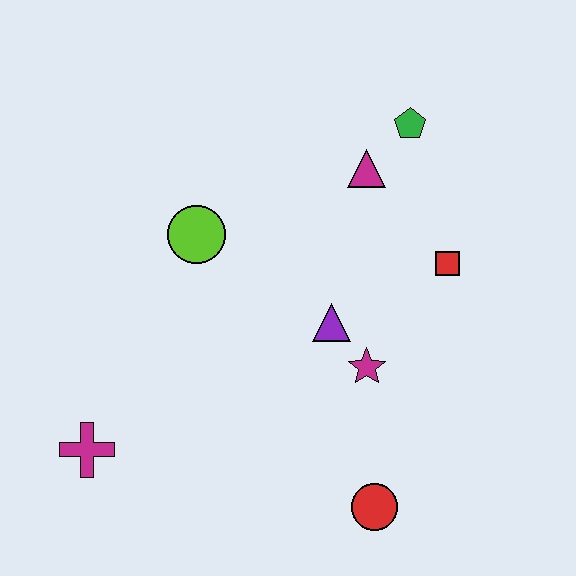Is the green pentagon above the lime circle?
Yes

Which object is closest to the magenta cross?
The lime circle is closest to the magenta cross.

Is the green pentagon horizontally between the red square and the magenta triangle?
Yes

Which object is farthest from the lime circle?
The red circle is farthest from the lime circle.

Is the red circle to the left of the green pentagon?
Yes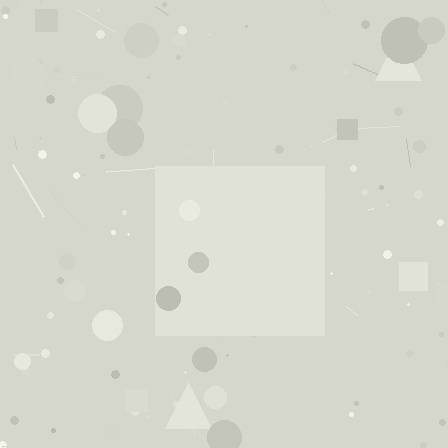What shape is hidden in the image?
A square is hidden in the image.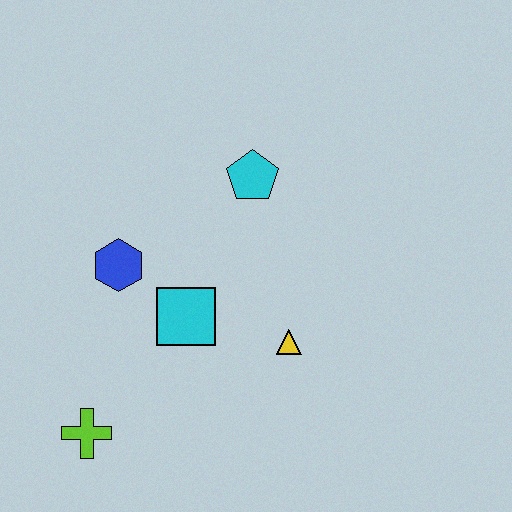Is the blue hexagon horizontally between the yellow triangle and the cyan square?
No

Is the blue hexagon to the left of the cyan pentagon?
Yes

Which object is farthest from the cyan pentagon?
The lime cross is farthest from the cyan pentagon.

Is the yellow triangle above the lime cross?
Yes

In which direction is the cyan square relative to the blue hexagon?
The cyan square is to the right of the blue hexagon.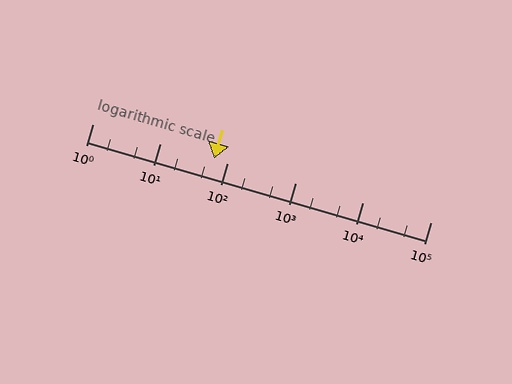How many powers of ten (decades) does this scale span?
The scale spans 5 decades, from 1 to 100000.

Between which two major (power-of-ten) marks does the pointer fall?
The pointer is between 10 and 100.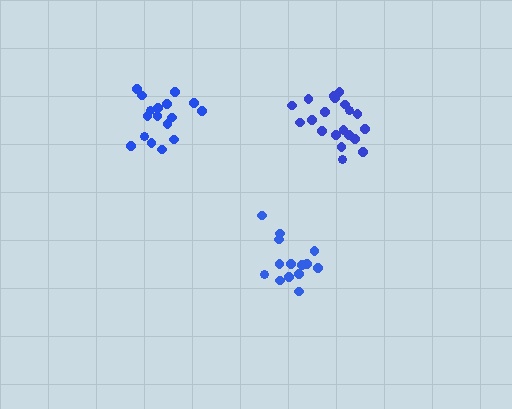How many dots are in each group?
Group 1: 14 dots, Group 2: 20 dots, Group 3: 17 dots (51 total).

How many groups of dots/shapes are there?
There are 3 groups.